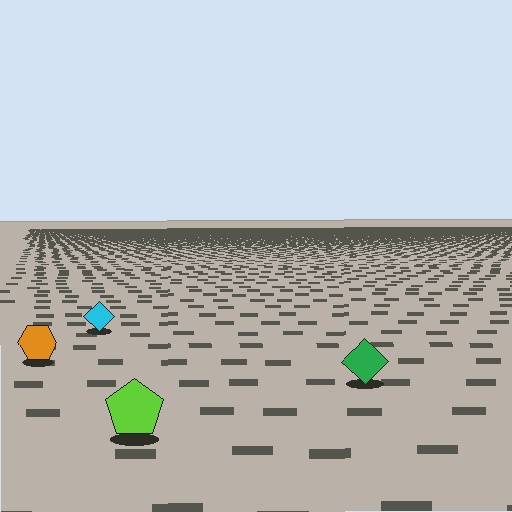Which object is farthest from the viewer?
The cyan diamond is farthest from the viewer. It appears smaller and the ground texture around it is denser.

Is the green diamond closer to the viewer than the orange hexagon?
Yes. The green diamond is closer — you can tell from the texture gradient: the ground texture is coarser near it.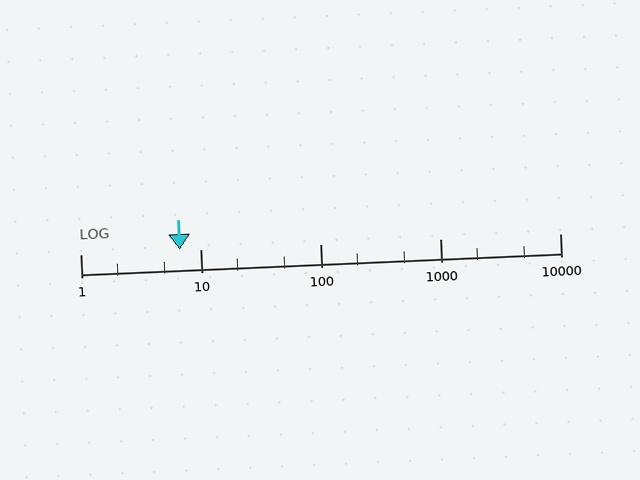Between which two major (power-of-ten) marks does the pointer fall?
The pointer is between 1 and 10.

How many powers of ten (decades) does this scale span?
The scale spans 4 decades, from 1 to 10000.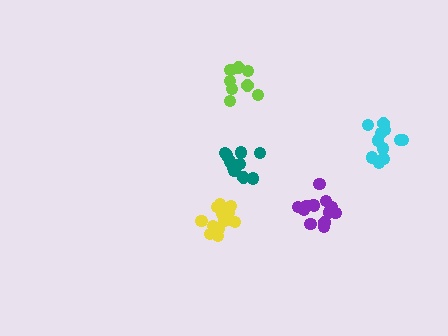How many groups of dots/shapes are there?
There are 5 groups.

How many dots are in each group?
Group 1: 14 dots, Group 2: 11 dots, Group 3: 8 dots, Group 4: 13 dots, Group 5: 10 dots (56 total).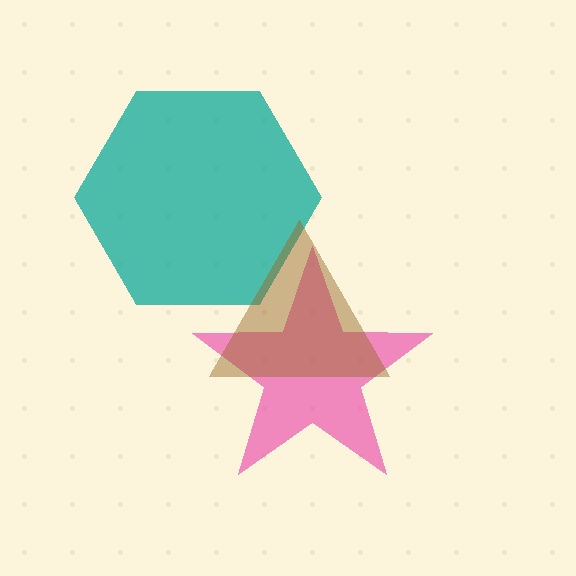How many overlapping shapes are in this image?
There are 3 overlapping shapes in the image.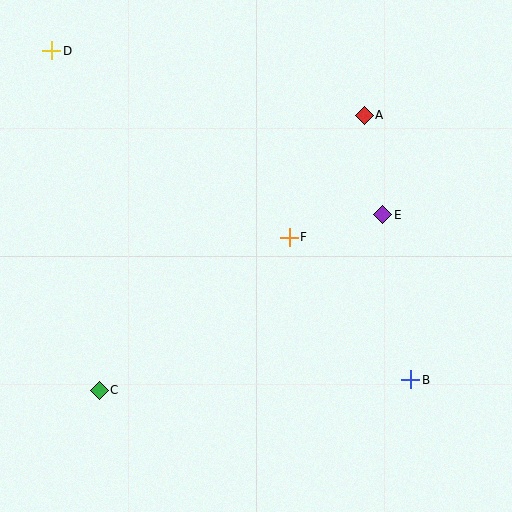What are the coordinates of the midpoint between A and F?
The midpoint between A and F is at (327, 176).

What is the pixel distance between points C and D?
The distance between C and D is 343 pixels.